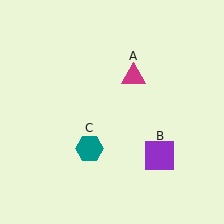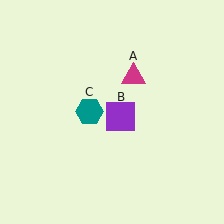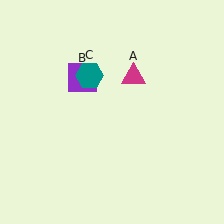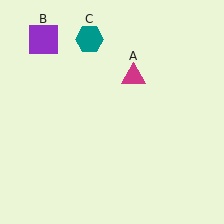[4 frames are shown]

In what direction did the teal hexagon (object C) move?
The teal hexagon (object C) moved up.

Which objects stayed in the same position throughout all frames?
Magenta triangle (object A) remained stationary.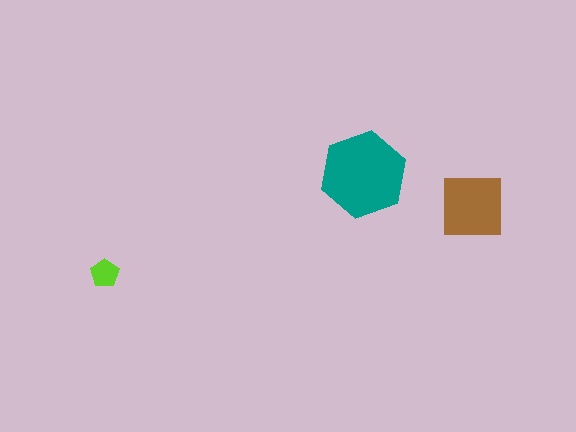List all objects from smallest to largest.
The lime pentagon, the brown square, the teal hexagon.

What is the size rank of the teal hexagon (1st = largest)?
1st.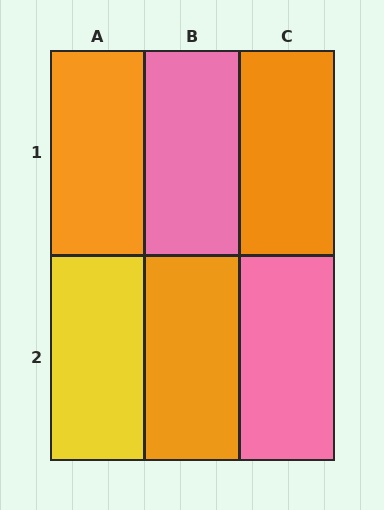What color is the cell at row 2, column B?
Orange.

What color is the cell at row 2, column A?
Yellow.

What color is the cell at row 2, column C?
Pink.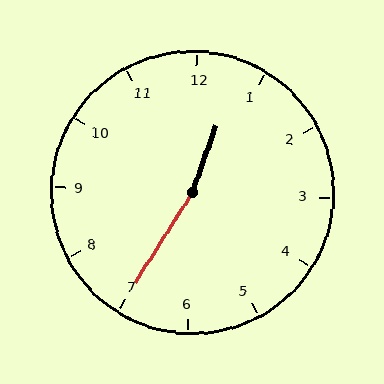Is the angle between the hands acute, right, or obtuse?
It is obtuse.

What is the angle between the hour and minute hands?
Approximately 168 degrees.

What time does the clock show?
12:35.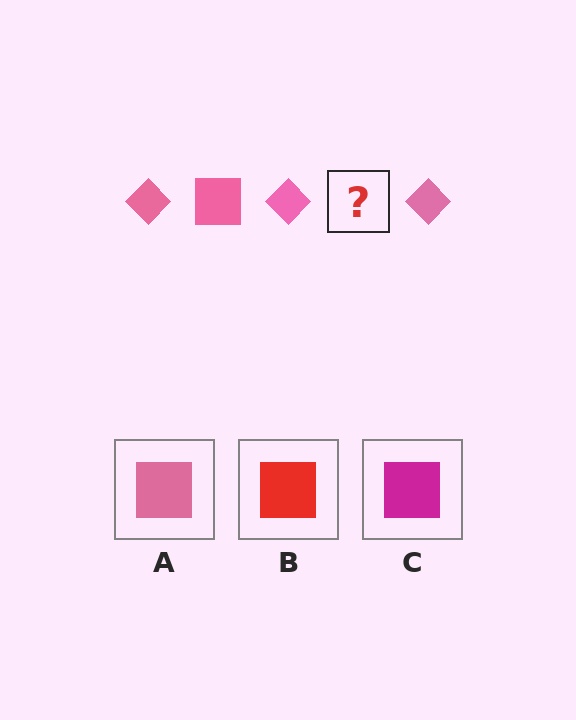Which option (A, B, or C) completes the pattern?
A.